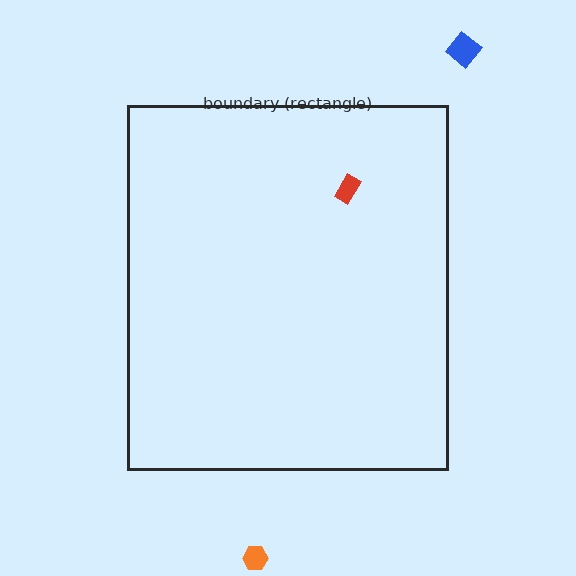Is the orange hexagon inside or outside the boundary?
Outside.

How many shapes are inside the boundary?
1 inside, 2 outside.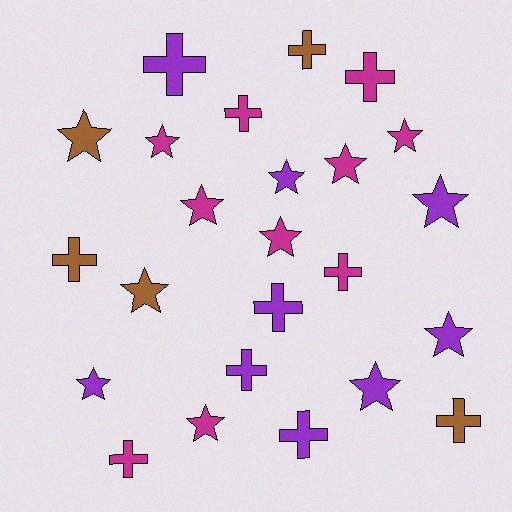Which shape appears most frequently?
Star, with 13 objects.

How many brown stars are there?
There are 2 brown stars.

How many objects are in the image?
There are 24 objects.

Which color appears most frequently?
Magenta, with 10 objects.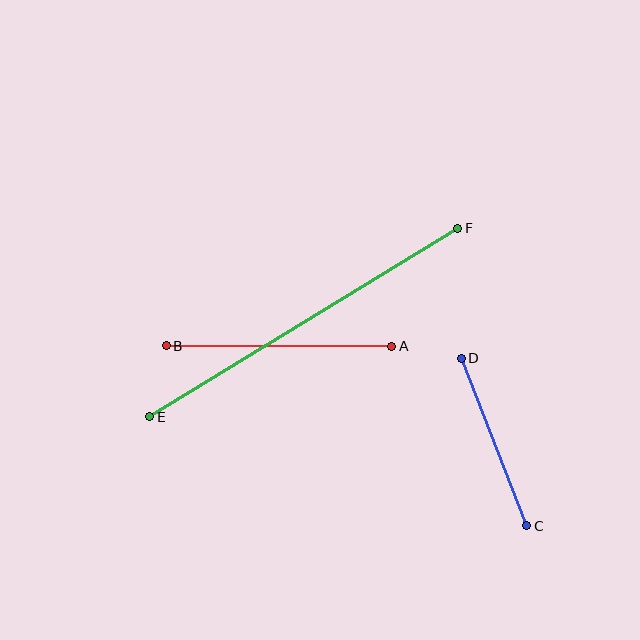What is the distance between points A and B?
The distance is approximately 226 pixels.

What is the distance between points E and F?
The distance is approximately 361 pixels.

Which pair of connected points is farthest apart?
Points E and F are farthest apart.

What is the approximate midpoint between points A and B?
The midpoint is at approximately (279, 346) pixels.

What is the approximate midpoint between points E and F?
The midpoint is at approximately (304, 323) pixels.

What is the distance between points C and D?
The distance is approximately 180 pixels.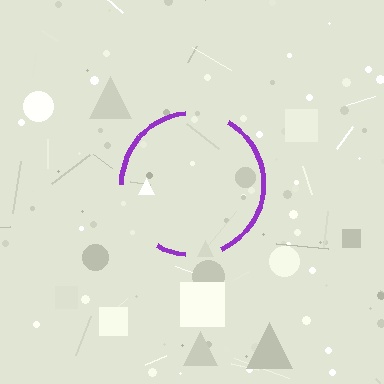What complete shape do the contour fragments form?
The contour fragments form a circle.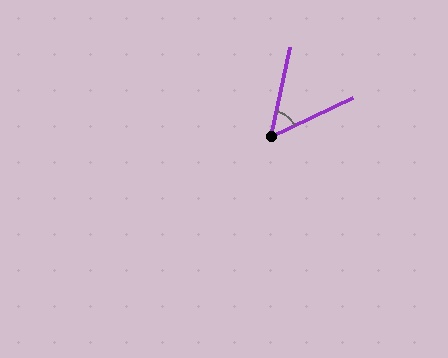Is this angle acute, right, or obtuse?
It is acute.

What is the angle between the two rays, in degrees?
Approximately 53 degrees.